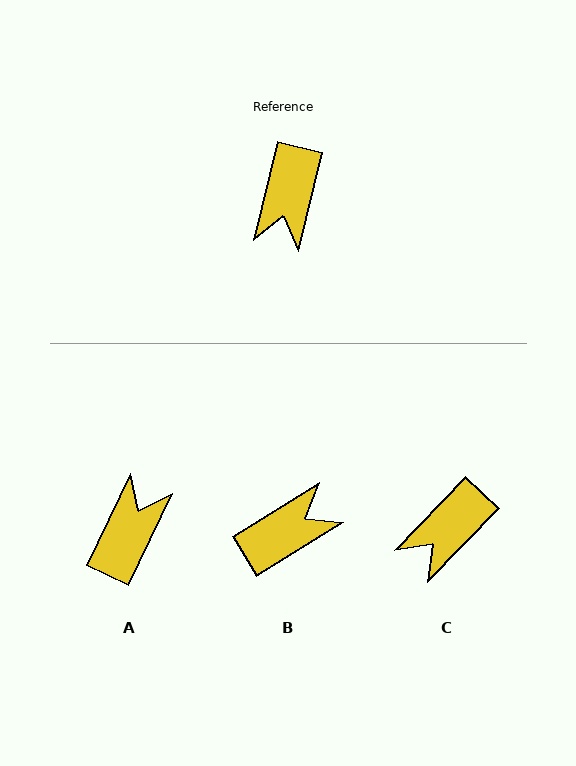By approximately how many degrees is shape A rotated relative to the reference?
Approximately 168 degrees counter-clockwise.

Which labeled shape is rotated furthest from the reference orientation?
A, about 168 degrees away.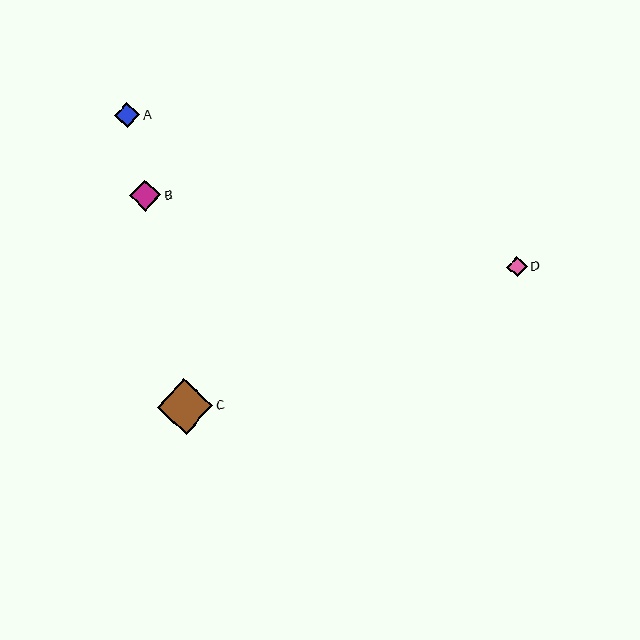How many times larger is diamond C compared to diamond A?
Diamond C is approximately 2.2 times the size of diamond A.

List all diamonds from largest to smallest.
From largest to smallest: C, B, A, D.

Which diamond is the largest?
Diamond C is the largest with a size of approximately 55 pixels.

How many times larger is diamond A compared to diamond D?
Diamond A is approximately 1.2 times the size of diamond D.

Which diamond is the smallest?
Diamond D is the smallest with a size of approximately 20 pixels.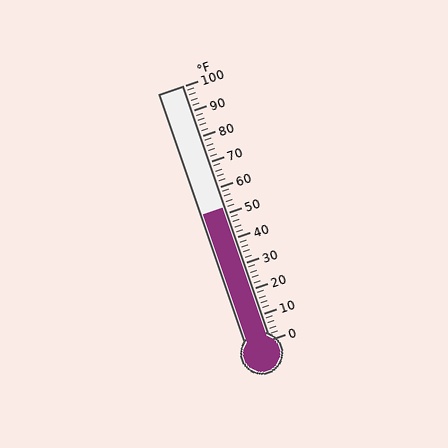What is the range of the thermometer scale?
The thermometer scale ranges from 0°F to 100°F.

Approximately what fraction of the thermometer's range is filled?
The thermometer is filled to approximately 50% of its range.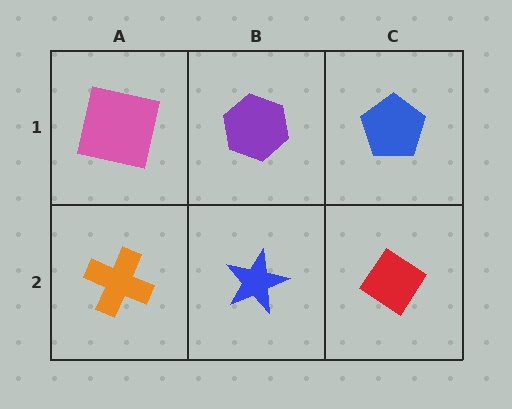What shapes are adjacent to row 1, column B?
A blue star (row 2, column B), a pink square (row 1, column A), a blue pentagon (row 1, column C).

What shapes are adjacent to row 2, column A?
A pink square (row 1, column A), a blue star (row 2, column B).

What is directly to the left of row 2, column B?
An orange cross.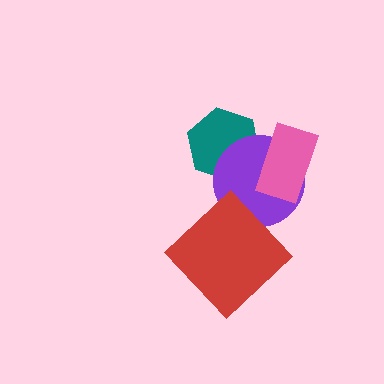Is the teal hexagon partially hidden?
Yes, it is partially covered by another shape.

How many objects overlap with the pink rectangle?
2 objects overlap with the pink rectangle.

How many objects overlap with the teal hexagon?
2 objects overlap with the teal hexagon.